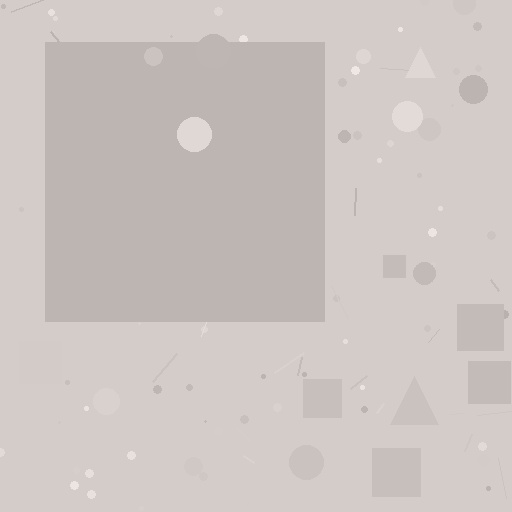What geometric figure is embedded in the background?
A square is embedded in the background.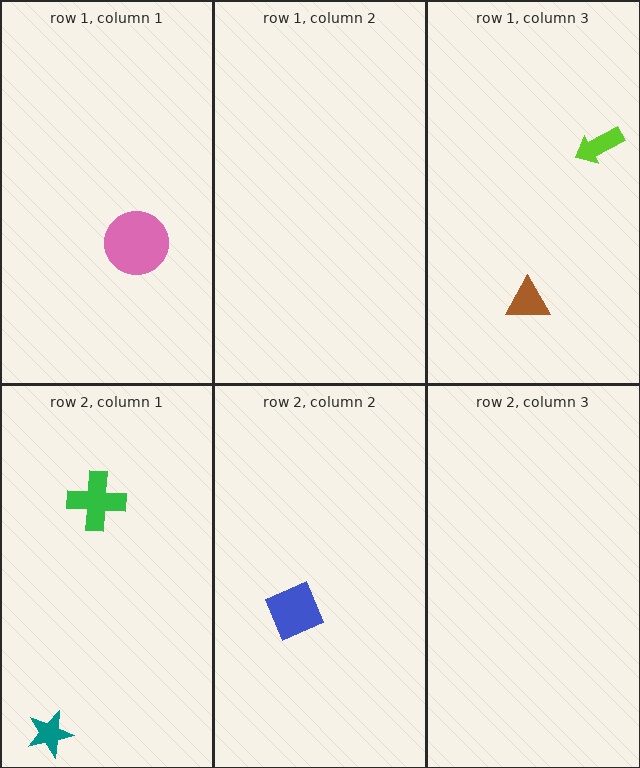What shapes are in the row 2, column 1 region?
The green cross, the teal star.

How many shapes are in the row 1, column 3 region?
2.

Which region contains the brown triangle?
The row 1, column 3 region.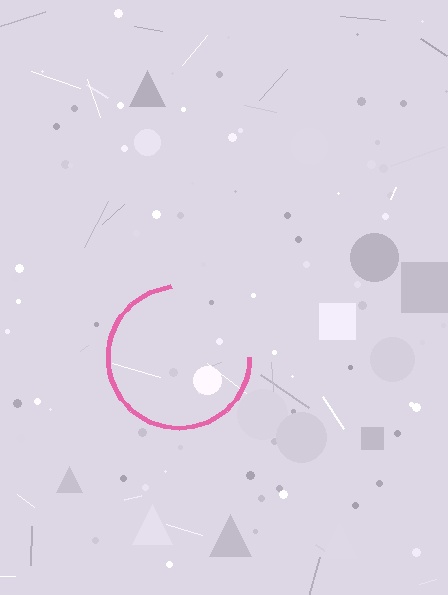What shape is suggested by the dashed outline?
The dashed outline suggests a circle.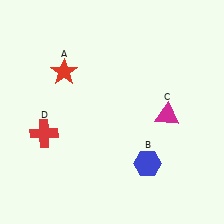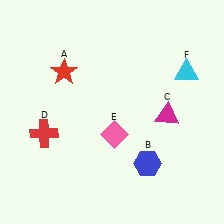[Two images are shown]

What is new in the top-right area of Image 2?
A cyan triangle (F) was added in the top-right area of Image 2.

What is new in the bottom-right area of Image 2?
A pink diamond (E) was added in the bottom-right area of Image 2.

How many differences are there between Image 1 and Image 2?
There are 2 differences between the two images.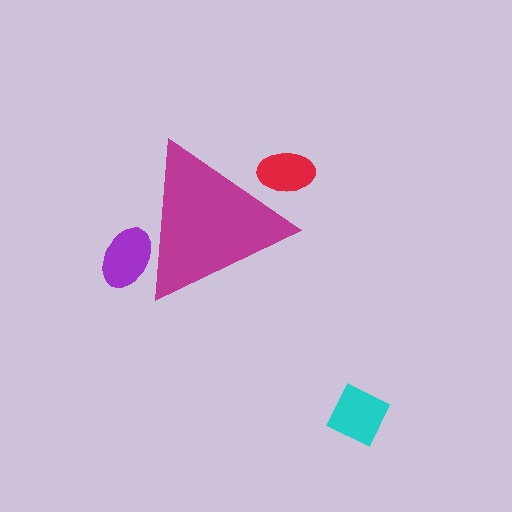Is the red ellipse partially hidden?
Yes, the red ellipse is partially hidden behind the magenta triangle.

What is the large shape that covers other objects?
A magenta triangle.